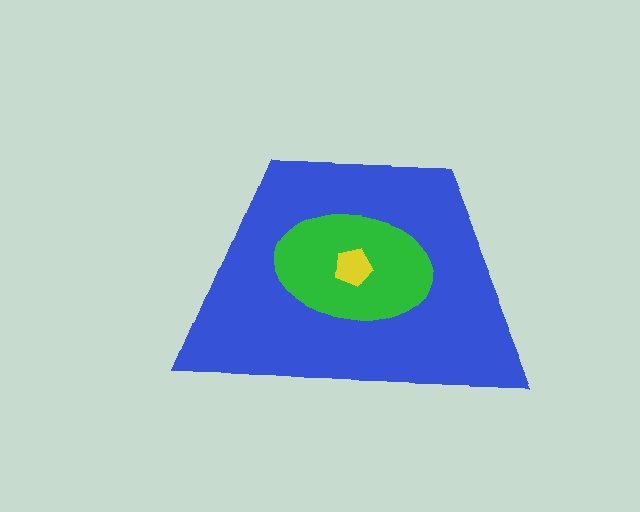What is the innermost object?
The yellow pentagon.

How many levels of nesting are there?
3.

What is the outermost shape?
The blue trapezoid.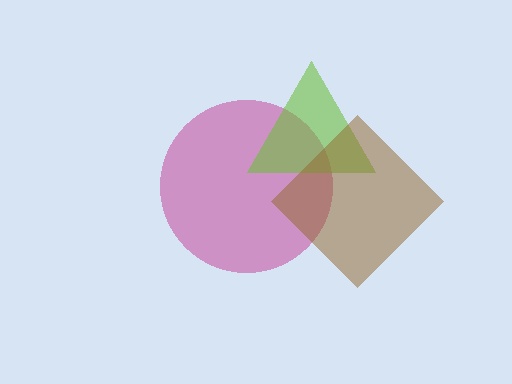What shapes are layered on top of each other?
The layered shapes are: a magenta circle, a lime triangle, a brown diamond.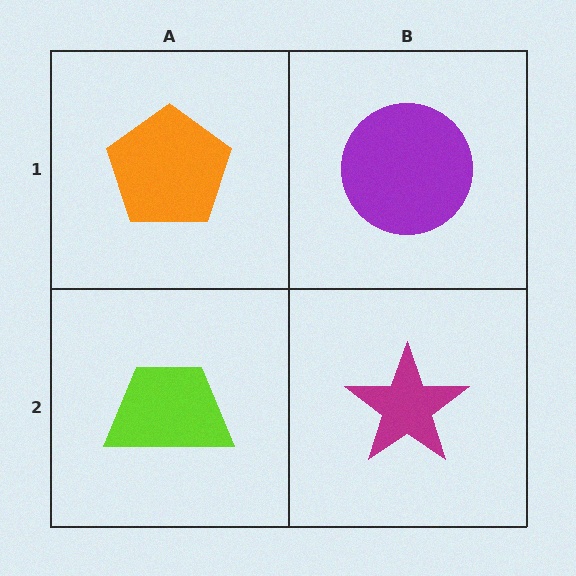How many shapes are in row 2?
2 shapes.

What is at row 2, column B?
A magenta star.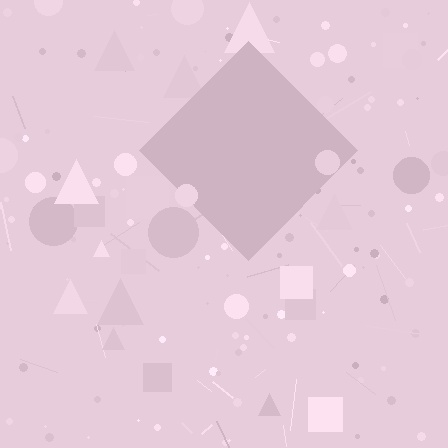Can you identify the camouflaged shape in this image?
The camouflaged shape is a diamond.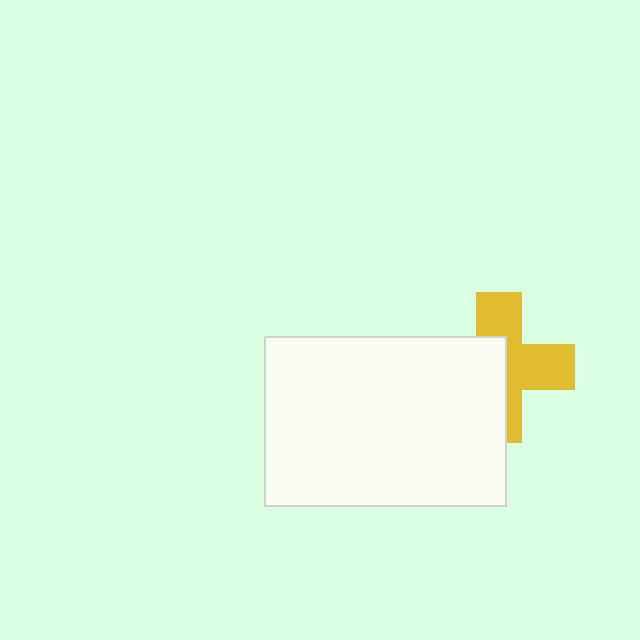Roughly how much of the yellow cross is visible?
About half of it is visible (roughly 51%).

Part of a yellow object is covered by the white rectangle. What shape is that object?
It is a cross.